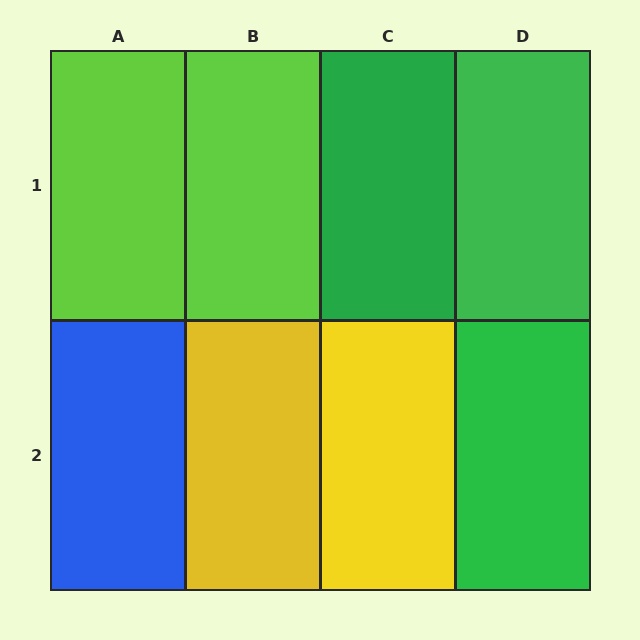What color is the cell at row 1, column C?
Green.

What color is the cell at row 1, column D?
Green.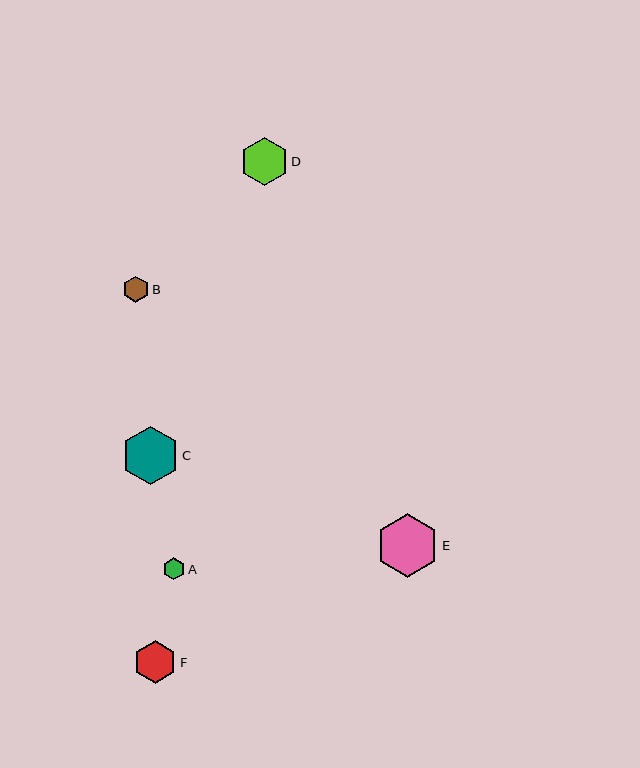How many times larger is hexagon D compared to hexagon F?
Hexagon D is approximately 1.1 times the size of hexagon F.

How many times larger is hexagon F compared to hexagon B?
Hexagon F is approximately 1.6 times the size of hexagon B.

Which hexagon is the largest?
Hexagon E is the largest with a size of approximately 63 pixels.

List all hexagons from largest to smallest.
From largest to smallest: E, C, D, F, B, A.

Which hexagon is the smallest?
Hexagon A is the smallest with a size of approximately 22 pixels.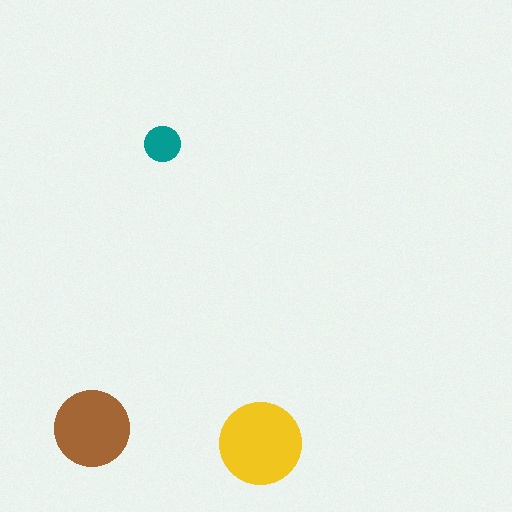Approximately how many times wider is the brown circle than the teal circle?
About 2 times wider.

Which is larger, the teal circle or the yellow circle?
The yellow one.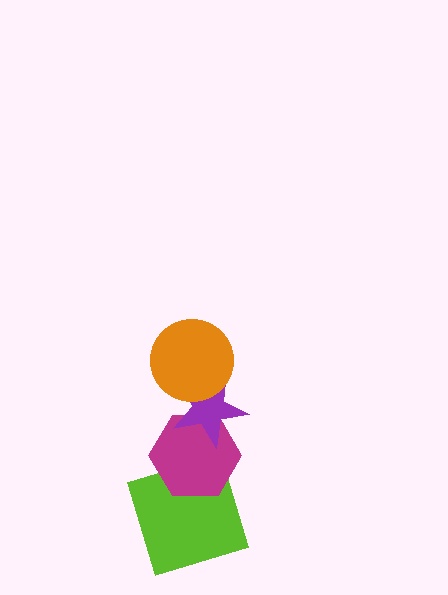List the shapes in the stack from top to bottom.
From top to bottom: the orange circle, the purple star, the magenta hexagon, the lime square.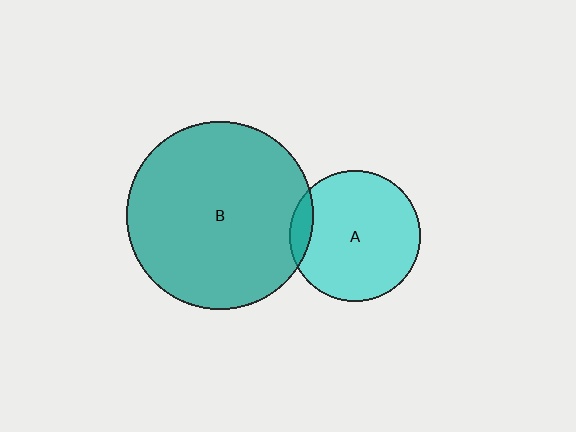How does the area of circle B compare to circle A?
Approximately 2.1 times.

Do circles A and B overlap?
Yes.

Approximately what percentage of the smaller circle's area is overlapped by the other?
Approximately 10%.